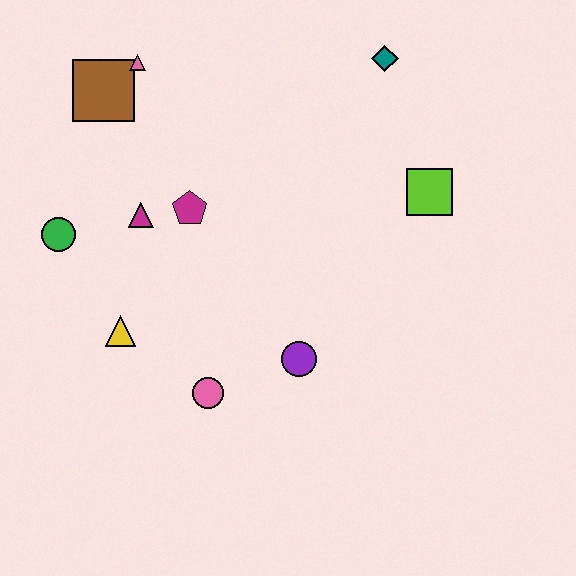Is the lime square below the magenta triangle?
No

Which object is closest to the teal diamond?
The lime square is closest to the teal diamond.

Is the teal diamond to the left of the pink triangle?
No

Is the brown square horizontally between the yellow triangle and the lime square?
No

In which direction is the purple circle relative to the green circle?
The purple circle is to the right of the green circle.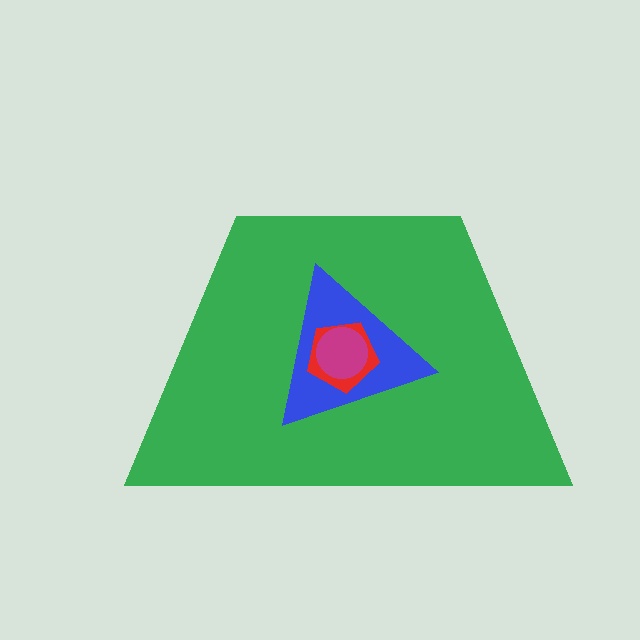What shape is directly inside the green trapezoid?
The blue triangle.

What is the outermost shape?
The green trapezoid.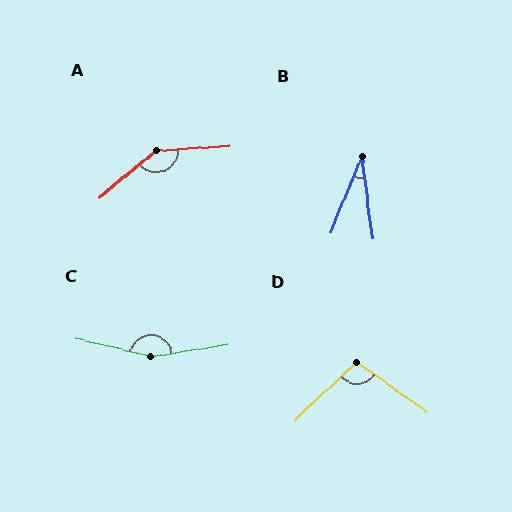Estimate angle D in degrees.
Approximately 101 degrees.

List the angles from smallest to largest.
B (29°), D (101°), A (144°), C (158°).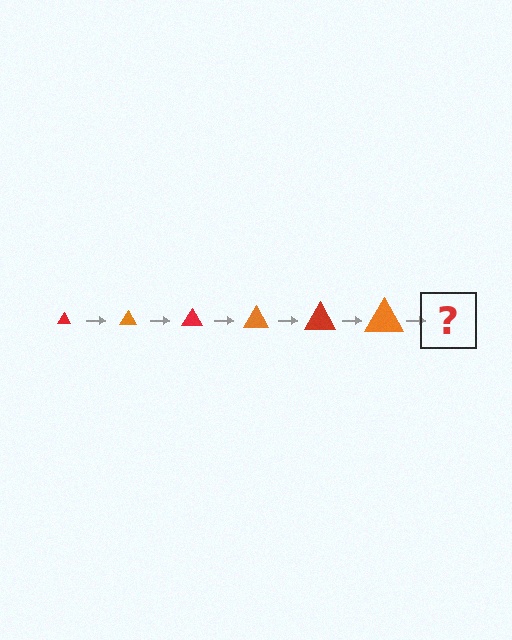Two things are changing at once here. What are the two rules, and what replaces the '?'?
The two rules are that the triangle grows larger each step and the color cycles through red and orange. The '?' should be a red triangle, larger than the previous one.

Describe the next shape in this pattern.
It should be a red triangle, larger than the previous one.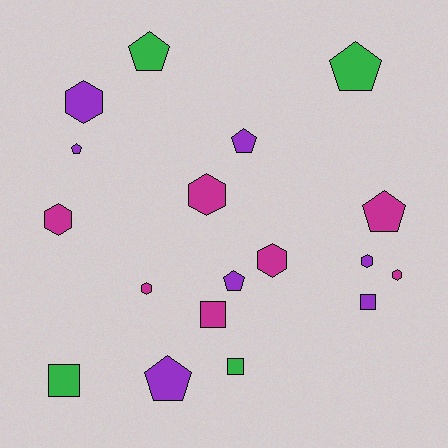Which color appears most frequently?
Purple, with 7 objects.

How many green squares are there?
There are 2 green squares.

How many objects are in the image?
There are 18 objects.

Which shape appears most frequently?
Hexagon, with 7 objects.